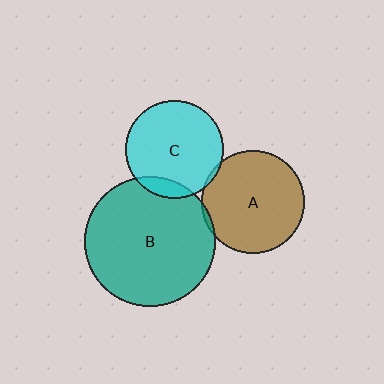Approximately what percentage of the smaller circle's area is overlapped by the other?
Approximately 5%.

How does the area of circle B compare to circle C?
Approximately 1.8 times.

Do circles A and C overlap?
Yes.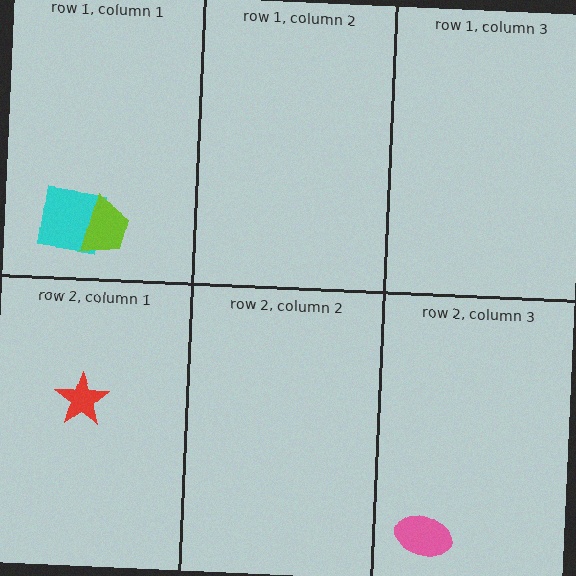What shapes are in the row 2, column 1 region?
The red star.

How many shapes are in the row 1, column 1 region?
2.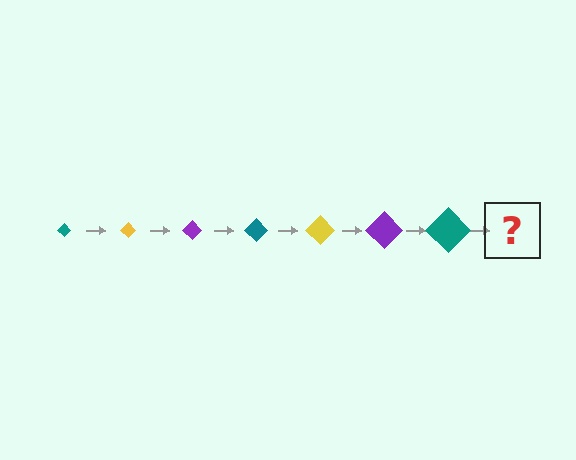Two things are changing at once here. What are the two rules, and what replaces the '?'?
The two rules are that the diamond grows larger each step and the color cycles through teal, yellow, and purple. The '?' should be a yellow diamond, larger than the previous one.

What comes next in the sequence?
The next element should be a yellow diamond, larger than the previous one.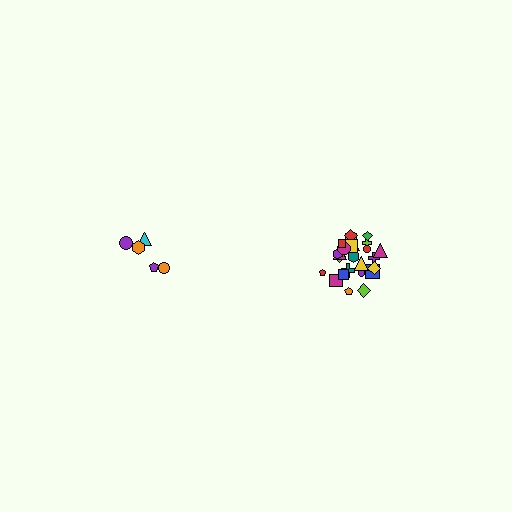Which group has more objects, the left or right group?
The right group.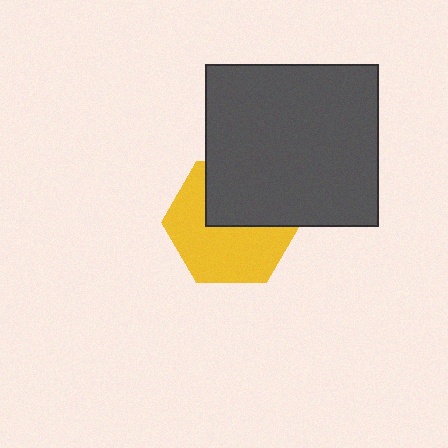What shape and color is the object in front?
The object in front is a dark gray rectangle.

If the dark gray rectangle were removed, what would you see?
You would see the complete yellow hexagon.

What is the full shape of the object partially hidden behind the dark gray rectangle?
The partially hidden object is a yellow hexagon.